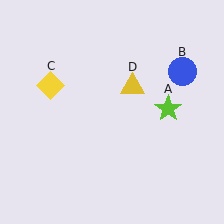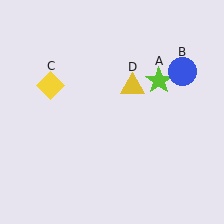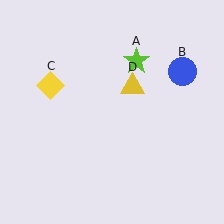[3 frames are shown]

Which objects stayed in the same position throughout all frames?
Blue circle (object B) and yellow diamond (object C) and yellow triangle (object D) remained stationary.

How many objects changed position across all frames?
1 object changed position: lime star (object A).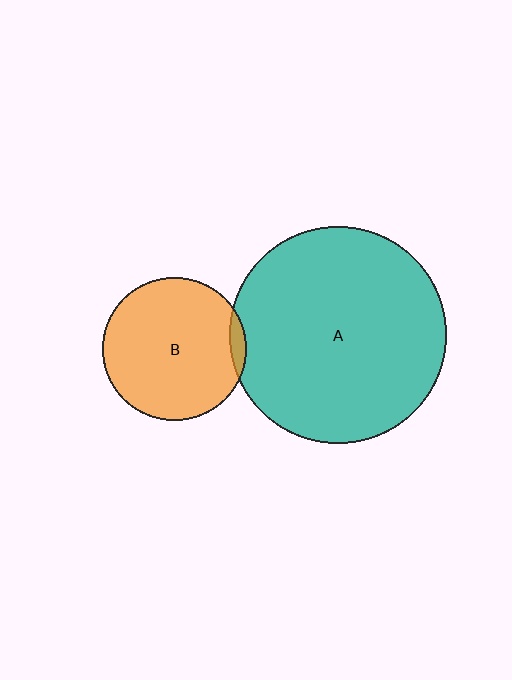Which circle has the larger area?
Circle A (teal).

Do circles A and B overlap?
Yes.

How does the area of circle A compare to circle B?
Approximately 2.3 times.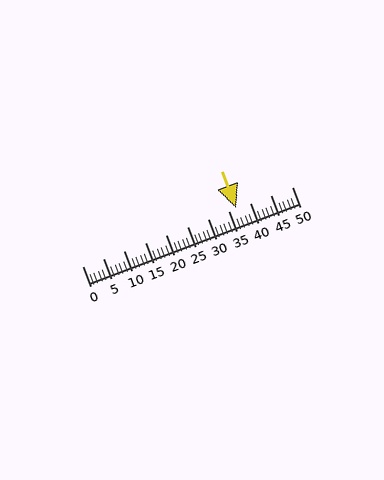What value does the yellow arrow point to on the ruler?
The yellow arrow points to approximately 37.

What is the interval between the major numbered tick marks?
The major tick marks are spaced 5 units apart.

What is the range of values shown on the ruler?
The ruler shows values from 0 to 50.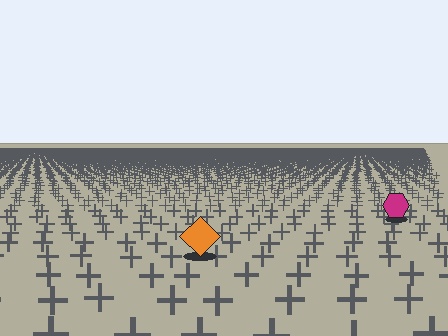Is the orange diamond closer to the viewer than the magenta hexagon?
Yes. The orange diamond is closer — you can tell from the texture gradient: the ground texture is coarser near it.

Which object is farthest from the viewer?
The magenta hexagon is farthest from the viewer. It appears smaller and the ground texture around it is denser.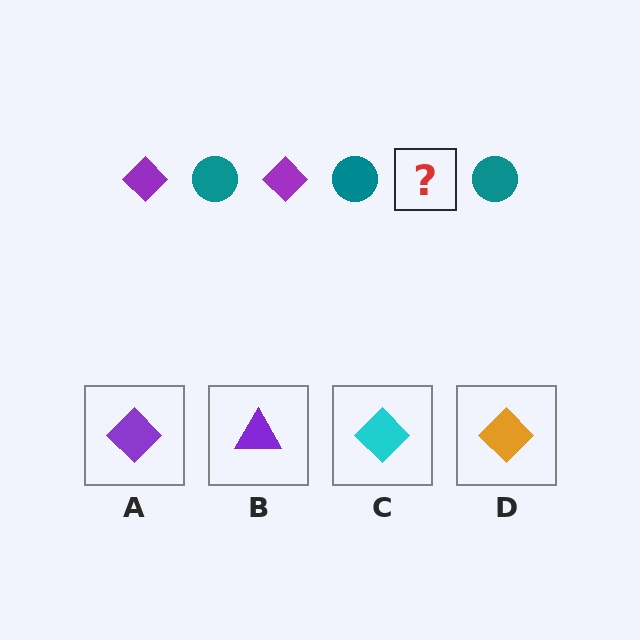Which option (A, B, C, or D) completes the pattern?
A.